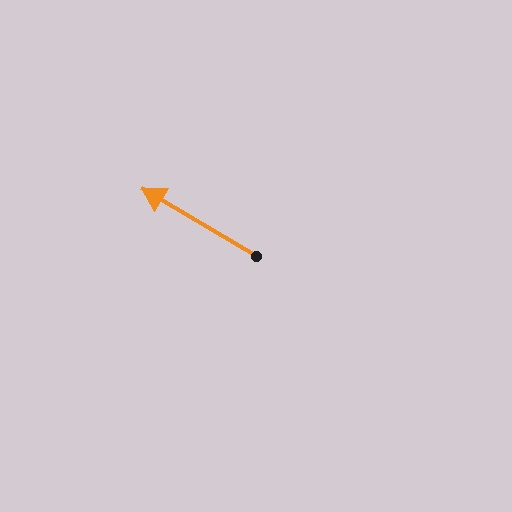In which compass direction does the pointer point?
Northwest.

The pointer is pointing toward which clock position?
Roughly 10 o'clock.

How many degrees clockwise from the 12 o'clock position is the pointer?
Approximately 301 degrees.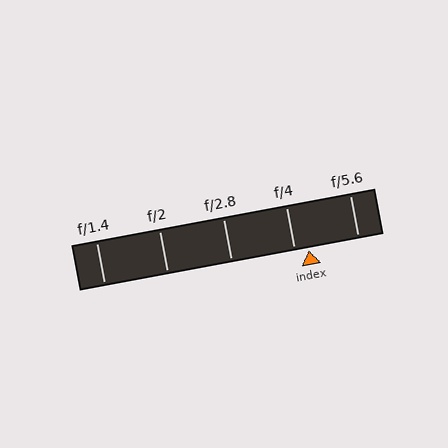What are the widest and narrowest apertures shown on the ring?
The widest aperture shown is f/1.4 and the narrowest is f/5.6.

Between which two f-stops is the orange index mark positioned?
The index mark is between f/4 and f/5.6.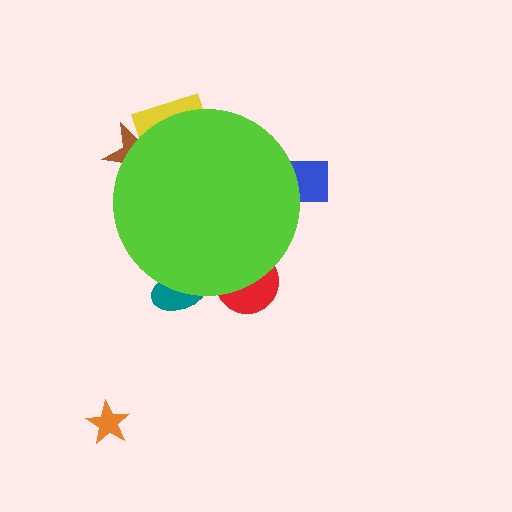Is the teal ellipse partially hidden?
Yes, the teal ellipse is partially hidden behind the lime circle.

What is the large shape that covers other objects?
A lime circle.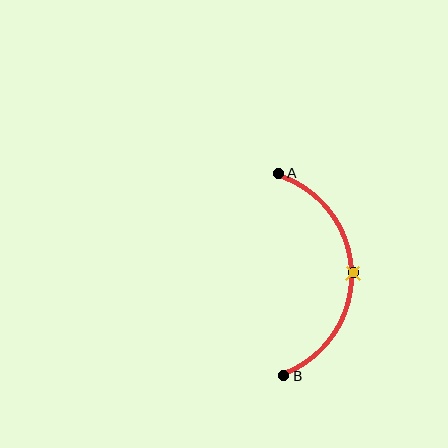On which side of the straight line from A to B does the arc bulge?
The arc bulges to the right of the straight line connecting A and B.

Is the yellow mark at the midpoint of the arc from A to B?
Yes. The yellow mark lies on the arc at equal arc-length from both A and B — it is the arc midpoint.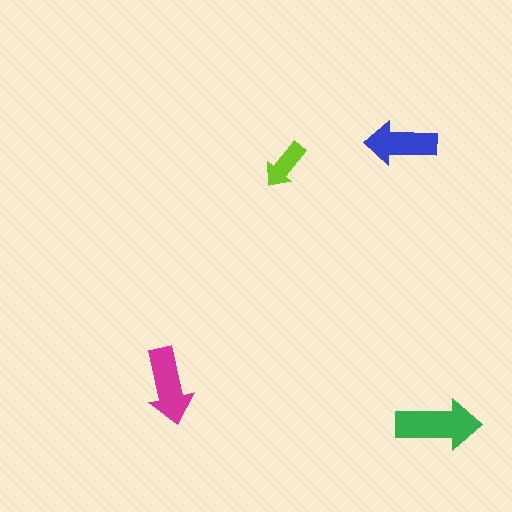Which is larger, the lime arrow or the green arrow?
The green one.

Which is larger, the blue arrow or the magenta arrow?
The magenta one.